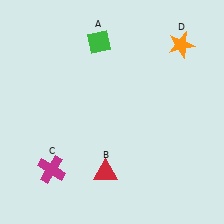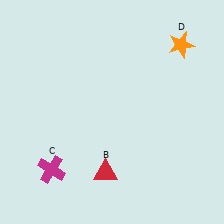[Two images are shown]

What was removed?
The green diamond (A) was removed in Image 2.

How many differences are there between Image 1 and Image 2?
There is 1 difference between the two images.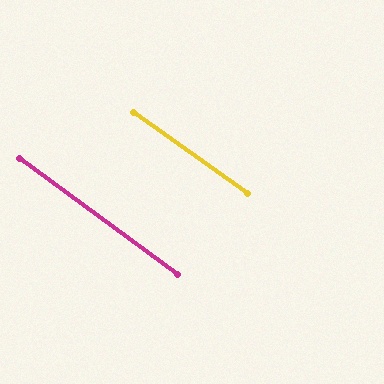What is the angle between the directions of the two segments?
Approximately 1 degree.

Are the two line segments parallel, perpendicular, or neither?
Parallel — their directions differ by only 1.0°.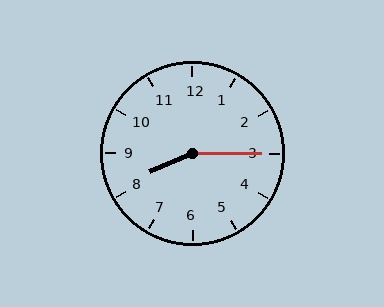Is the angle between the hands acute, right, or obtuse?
It is obtuse.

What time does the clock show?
8:15.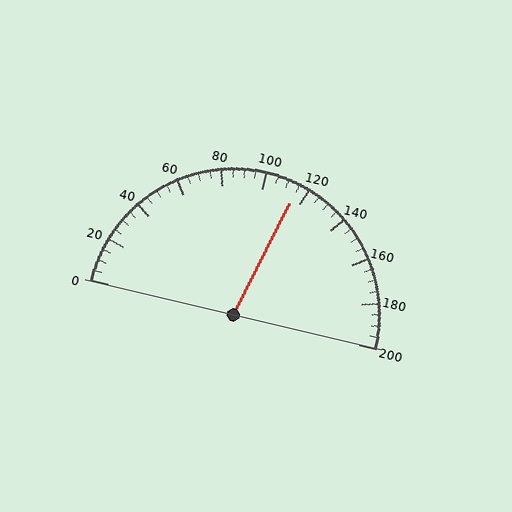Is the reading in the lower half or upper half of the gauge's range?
The reading is in the upper half of the range (0 to 200).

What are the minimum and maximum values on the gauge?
The gauge ranges from 0 to 200.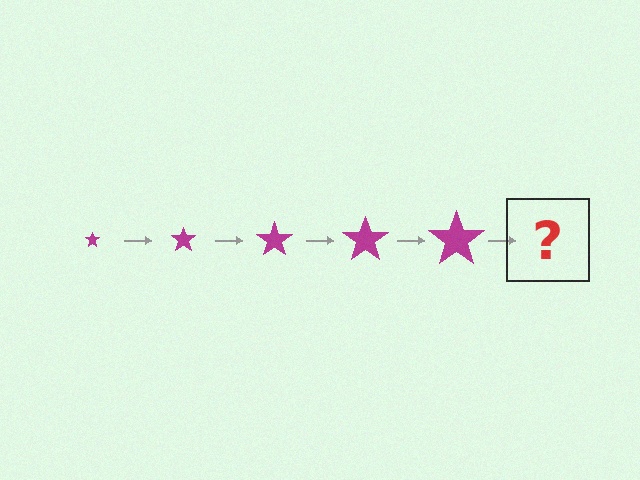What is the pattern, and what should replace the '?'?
The pattern is that the star gets progressively larger each step. The '?' should be a magenta star, larger than the previous one.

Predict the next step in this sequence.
The next step is a magenta star, larger than the previous one.